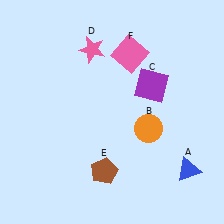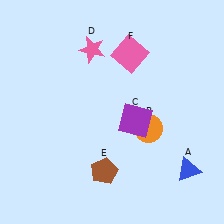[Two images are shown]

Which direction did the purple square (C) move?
The purple square (C) moved down.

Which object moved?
The purple square (C) moved down.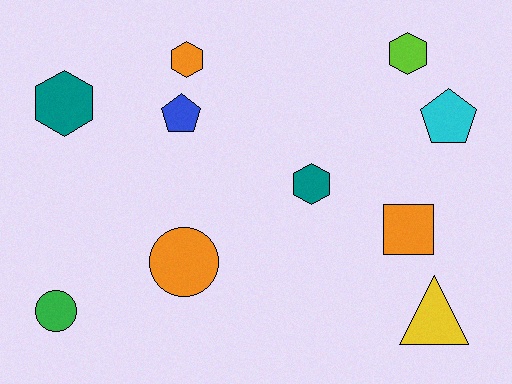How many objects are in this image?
There are 10 objects.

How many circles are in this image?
There are 2 circles.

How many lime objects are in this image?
There is 1 lime object.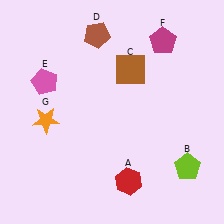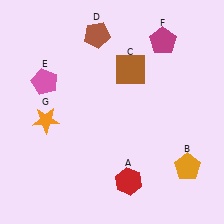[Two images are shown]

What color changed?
The pentagon (B) changed from lime in Image 1 to orange in Image 2.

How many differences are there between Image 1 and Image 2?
There is 1 difference between the two images.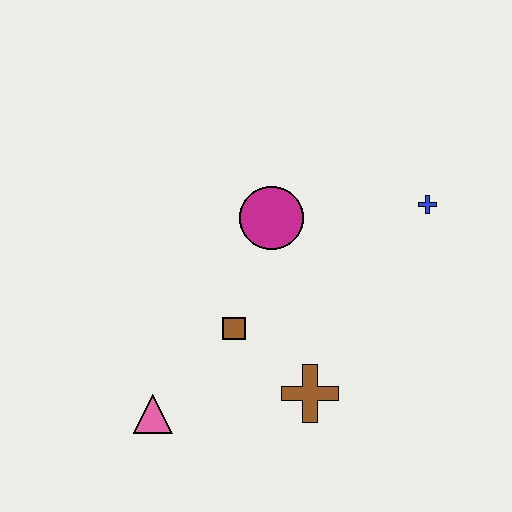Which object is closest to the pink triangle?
The brown square is closest to the pink triangle.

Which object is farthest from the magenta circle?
The pink triangle is farthest from the magenta circle.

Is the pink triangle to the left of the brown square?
Yes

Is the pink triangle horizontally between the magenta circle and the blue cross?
No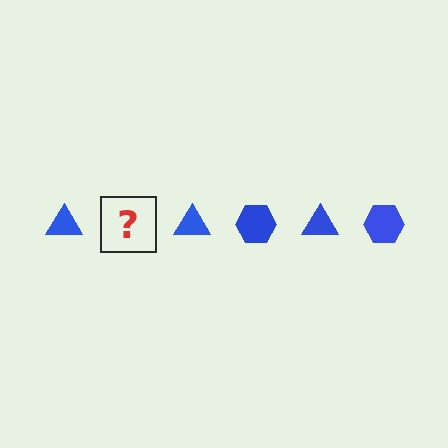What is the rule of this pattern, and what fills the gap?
The rule is that the pattern cycles through triangle, hexagon shapes in blue. The gap should be filled with a blue hexagon.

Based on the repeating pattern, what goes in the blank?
The blank should be a blue hexagon.